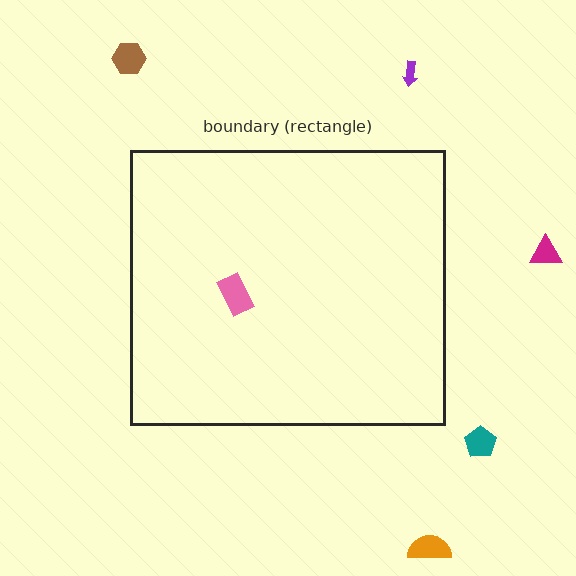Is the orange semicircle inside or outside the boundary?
Outside.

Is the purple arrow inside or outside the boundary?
Outside.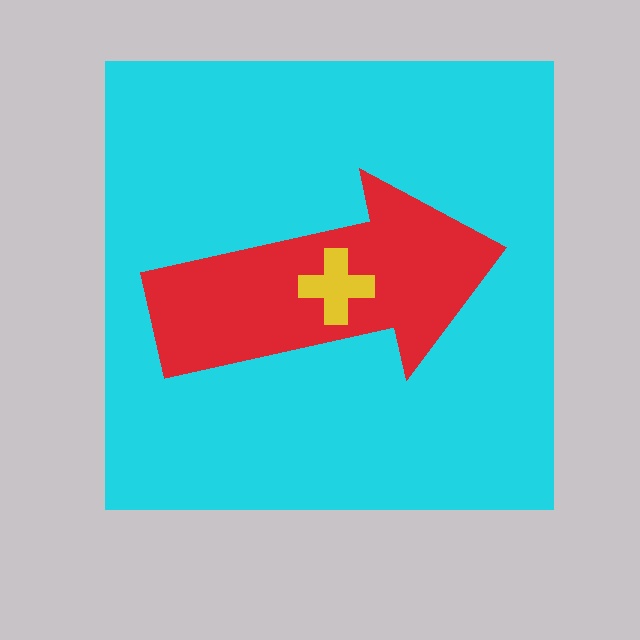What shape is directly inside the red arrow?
The yellow cross.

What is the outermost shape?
The cyan square.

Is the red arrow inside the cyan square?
Yes.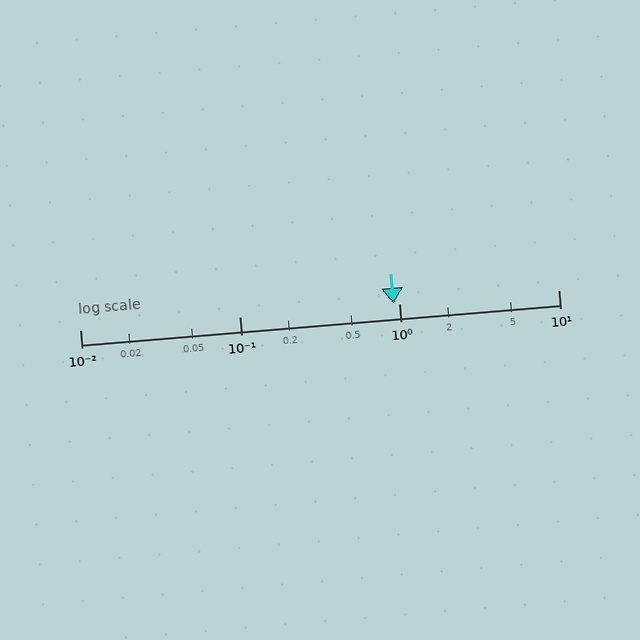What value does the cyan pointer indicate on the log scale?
The pointer indicates approximately 0.93.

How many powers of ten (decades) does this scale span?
The scale spans 3 decades, from 0.01 to 10.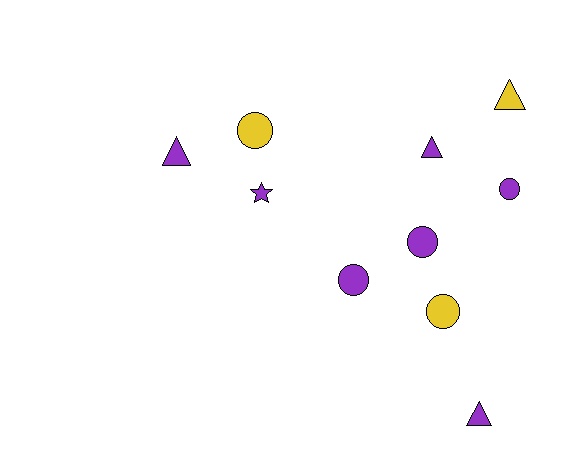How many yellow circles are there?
There are 2 yellow circles.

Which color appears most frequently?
Purple, with 7 objects.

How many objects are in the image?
There are 10 objects.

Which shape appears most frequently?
Circle, with 5 objects.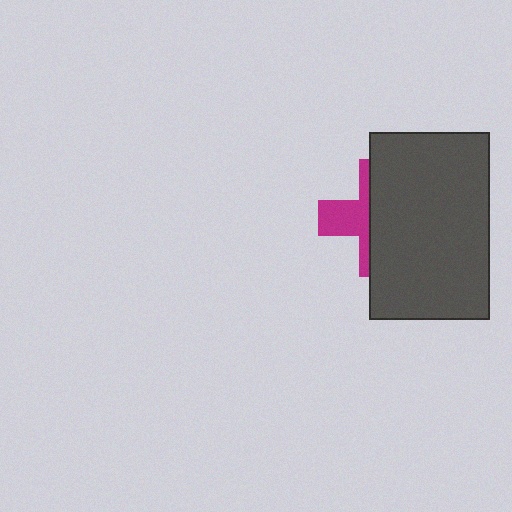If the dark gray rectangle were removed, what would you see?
You would see the complete magenta cross.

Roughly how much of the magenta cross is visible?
A small part of it is visible (roughly 37%).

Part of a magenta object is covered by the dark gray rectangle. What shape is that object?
It is a cross.